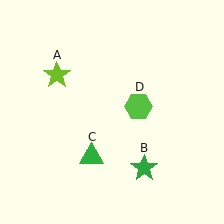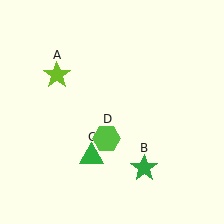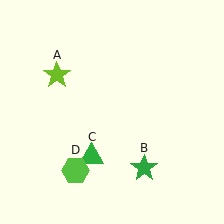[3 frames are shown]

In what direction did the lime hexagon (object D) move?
The lime hexagon (object D) moved down and to the left.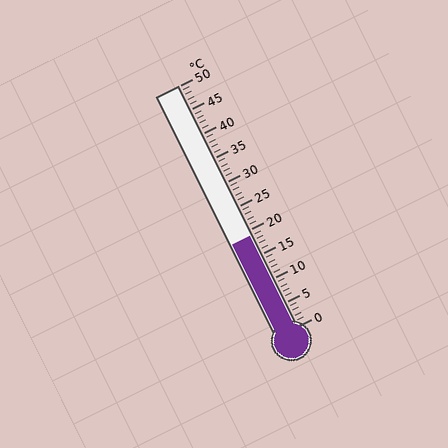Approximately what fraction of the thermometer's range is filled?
The thermometer is filled to approximately 40% of its range.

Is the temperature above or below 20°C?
The temperature is below 20°C.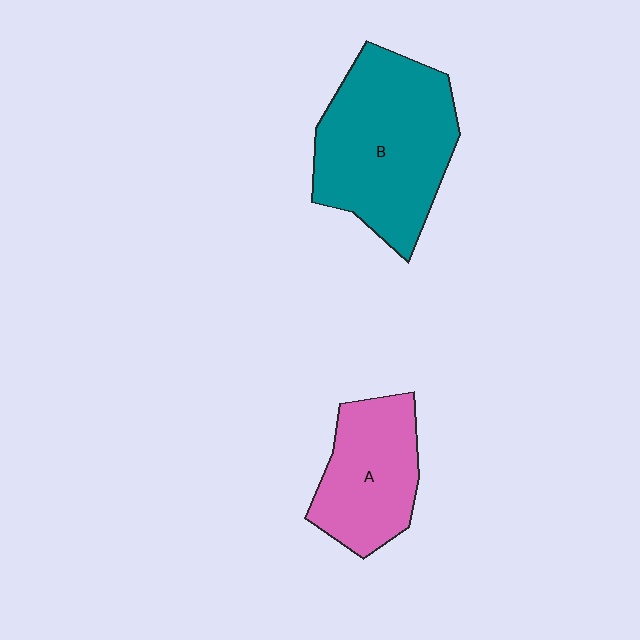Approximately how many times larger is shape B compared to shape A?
Approximately 1.6 times.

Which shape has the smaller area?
Shape A (pink).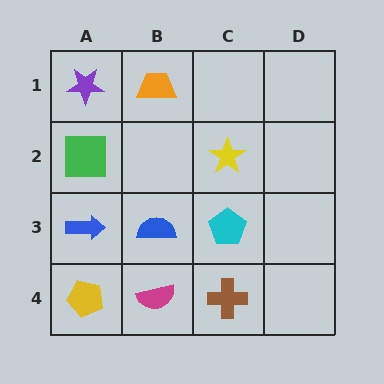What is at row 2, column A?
A green square.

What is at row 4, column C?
A brown cross.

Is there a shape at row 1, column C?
No, that cell is empty.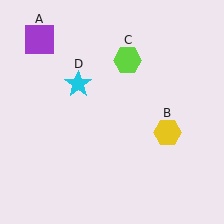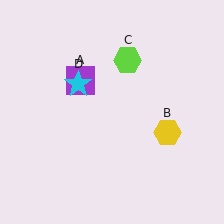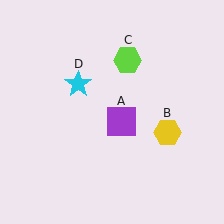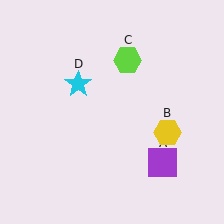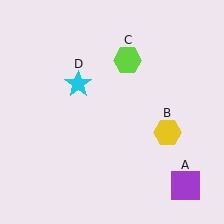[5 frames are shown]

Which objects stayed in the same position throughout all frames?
Yellow hexagon (object B) and lime hexagon (object C) and cyan star (object D) remained stationary.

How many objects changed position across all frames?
1 object changed position: purple square (object A).